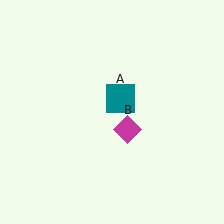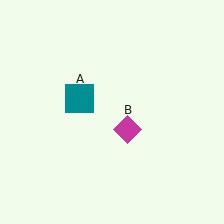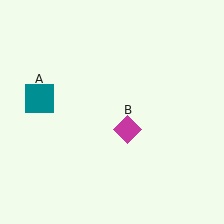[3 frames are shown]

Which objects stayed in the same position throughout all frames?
Magenta diamond (object B) remained stationary.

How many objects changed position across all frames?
1 object changed position: teal square (object A).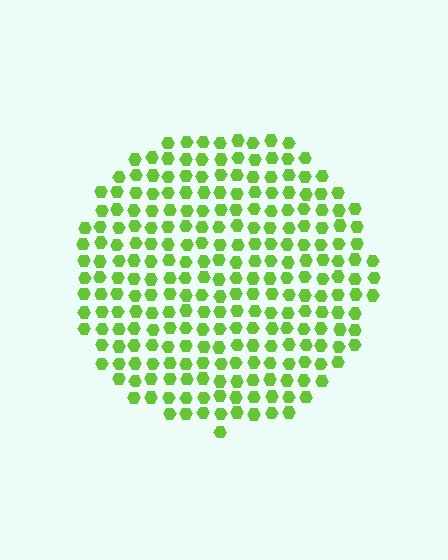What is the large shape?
The large shape is a circle.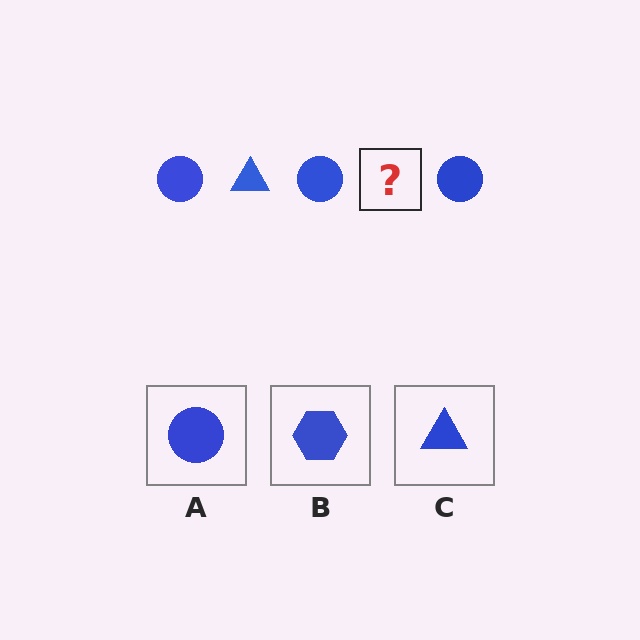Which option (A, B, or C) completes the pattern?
C.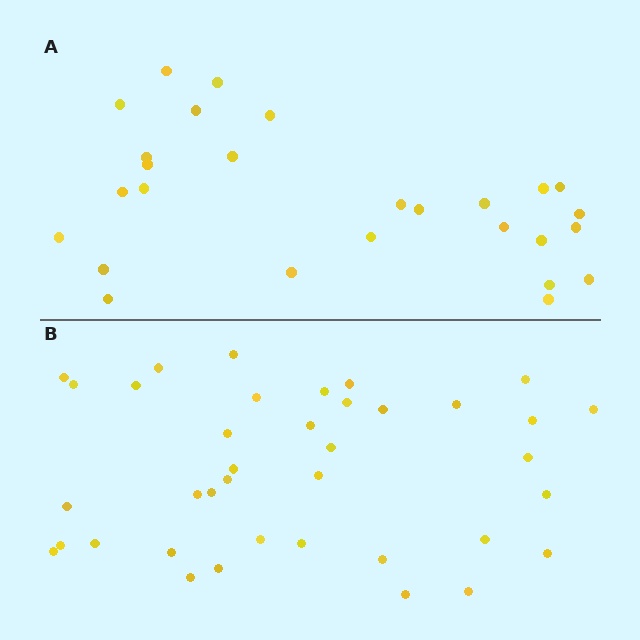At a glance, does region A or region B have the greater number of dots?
Region B (the bottom region) has more dots.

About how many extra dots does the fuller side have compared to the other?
Region B has roughly 12 or so more dots than region A.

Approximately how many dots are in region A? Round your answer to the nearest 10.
About 30 dots. (The exact count is 27, which rounds to 30.)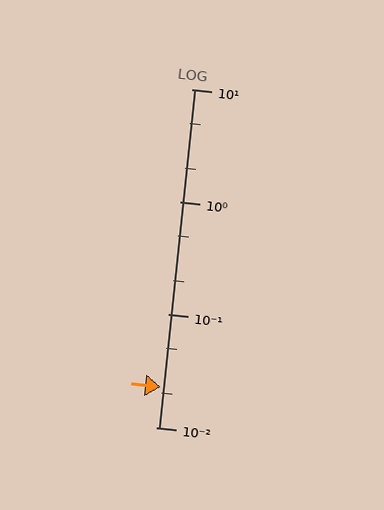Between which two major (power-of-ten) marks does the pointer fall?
The pointer is between 0.01 and 0.1.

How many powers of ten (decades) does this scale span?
The scale spans 3 decades, from 0.01 to 10.